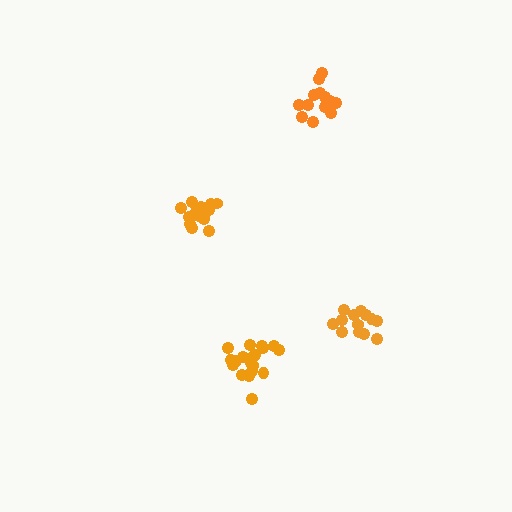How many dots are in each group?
Group 1: 14 dots, Group 2: 19 dots, Group 3: 15 dots, Group 4: 13 dots (61 total).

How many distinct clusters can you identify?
There are 4 distinct clusters.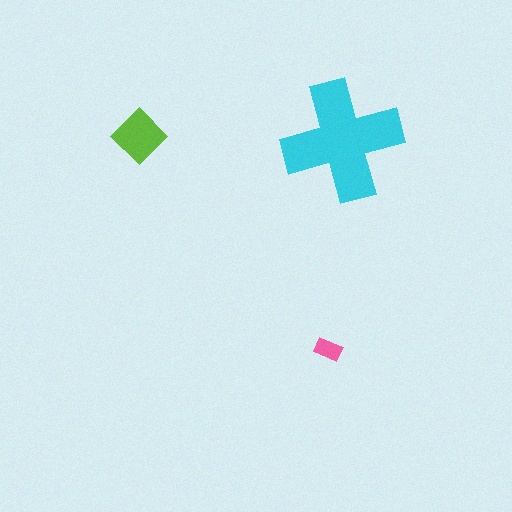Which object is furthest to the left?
The lime diamond is leftmost.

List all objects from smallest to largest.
The pink rectangle, the lime diamond, the cyan cross.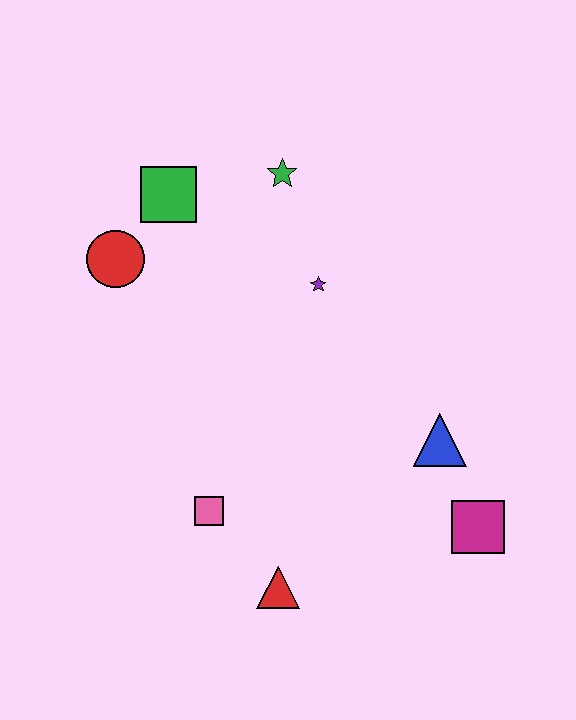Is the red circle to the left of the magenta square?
Yes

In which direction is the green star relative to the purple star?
The green star is above the purple star.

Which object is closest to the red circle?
The green square is closest to the red circle.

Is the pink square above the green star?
No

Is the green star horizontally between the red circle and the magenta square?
Yes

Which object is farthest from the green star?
The red triangle is farthest from the green star.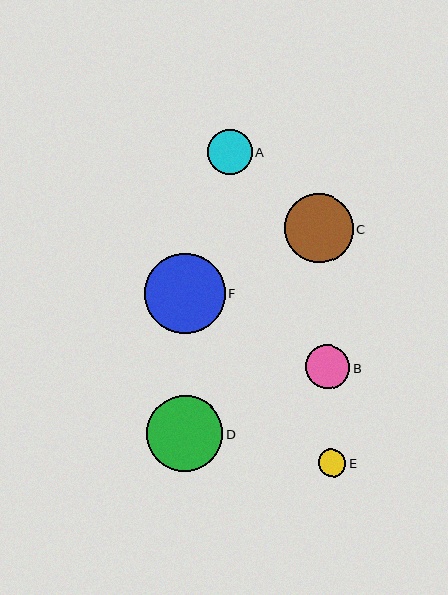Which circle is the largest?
Circle F is the largest with a size of approximately 80 pixels.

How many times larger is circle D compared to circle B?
Circle D is approximately 1.7 times the size of circle B.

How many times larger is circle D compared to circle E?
Circle D is approximately 2.7 times the size of circle E.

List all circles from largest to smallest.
From largest to smallest: F, D, C, A, B, E.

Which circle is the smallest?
Circle E is the smallest with a size of approximately 28 pixels.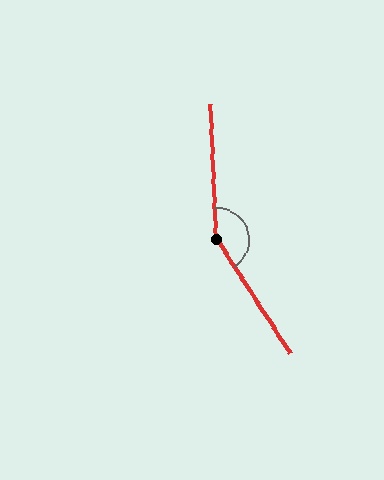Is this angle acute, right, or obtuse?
It is obtuse.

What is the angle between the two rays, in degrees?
Approximately 149 degrees.